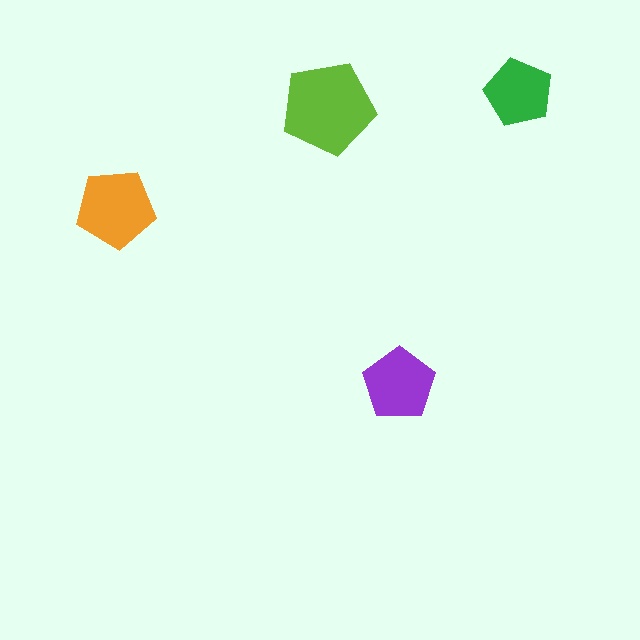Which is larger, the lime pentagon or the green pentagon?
The lime one.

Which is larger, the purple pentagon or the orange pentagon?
The orange one.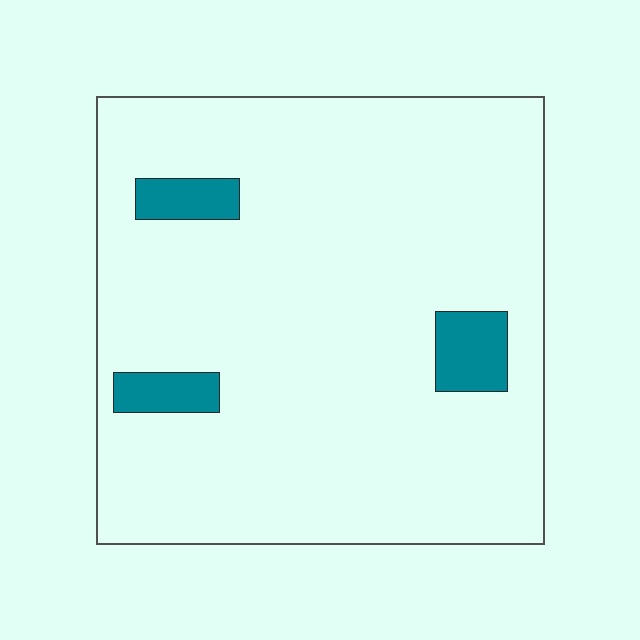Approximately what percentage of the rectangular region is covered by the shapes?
Approximately 5%.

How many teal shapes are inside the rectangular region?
3.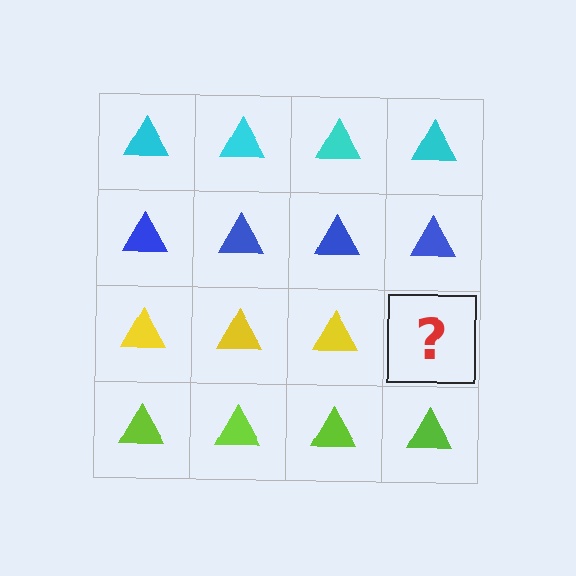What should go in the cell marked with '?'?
The missing cell should contain a yellow triangle.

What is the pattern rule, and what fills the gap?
The rule is that each row has a consistent color. The gap should be filled with a yellow triangle.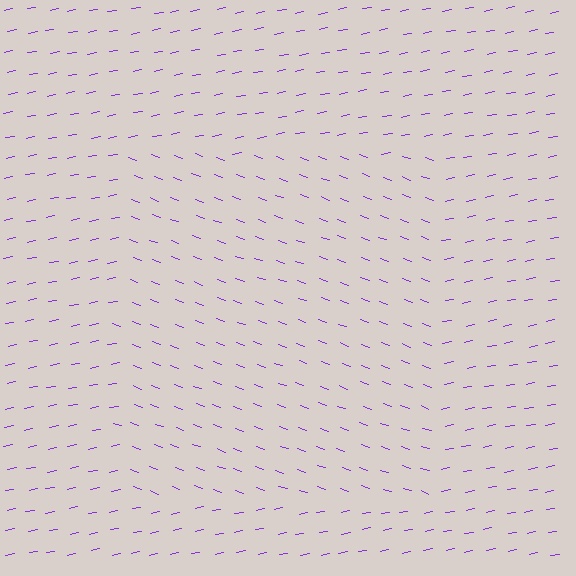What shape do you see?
I see a rectangle.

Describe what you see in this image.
The image is filled with small purple line segments. A rectangle region in the image has lines oriented differently from the surrounding lines, creating a visible texture boundary.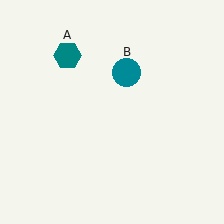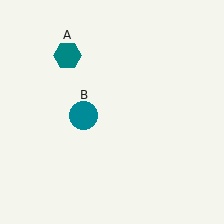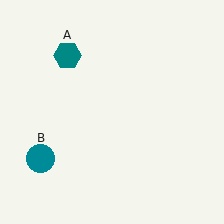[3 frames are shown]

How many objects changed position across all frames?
1 object changed position: teal circle (object B).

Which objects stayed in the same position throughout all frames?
Teal hexagon (object A) remained stationary.